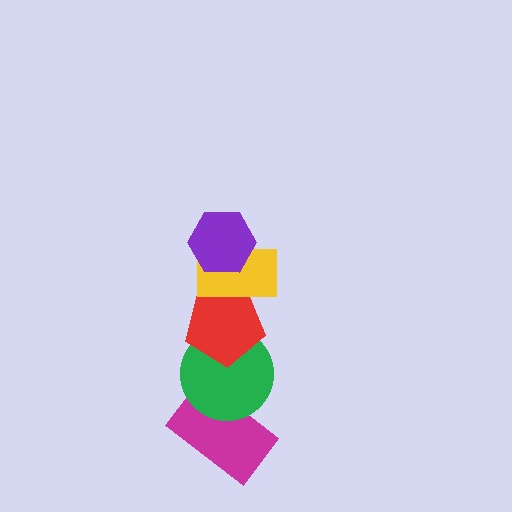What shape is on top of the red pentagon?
The yellow rectangle is on top of the red pentagon.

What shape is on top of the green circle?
The red pentagon is on top of the green circle.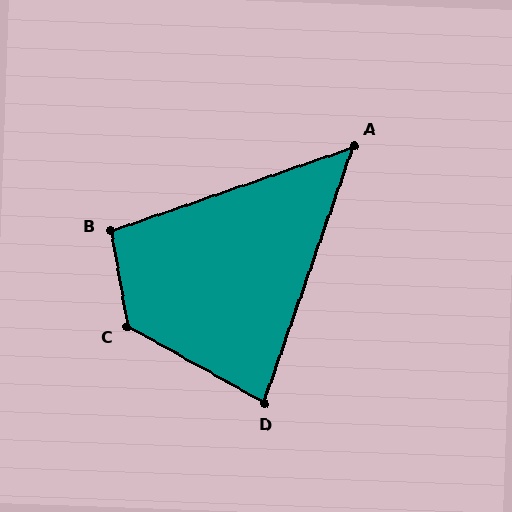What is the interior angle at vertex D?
Approximately 80 degrees (acute).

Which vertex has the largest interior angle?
C, at approximately 128 degrees.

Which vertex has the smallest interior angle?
A, at approximately 52 degrees.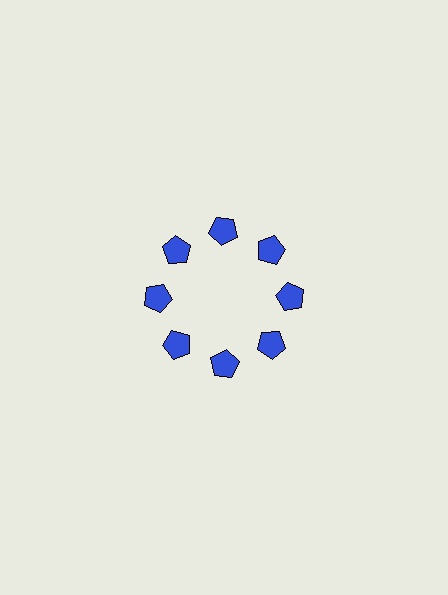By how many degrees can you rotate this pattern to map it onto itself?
The pattern maps onto itself every 45 degrees of rotation.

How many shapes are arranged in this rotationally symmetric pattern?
There are 8 shapes, arranged in 8 groups of 1.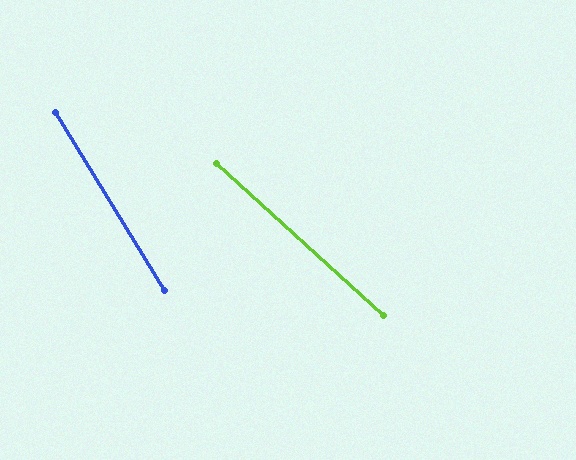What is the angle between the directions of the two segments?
Approximately 16 degrees.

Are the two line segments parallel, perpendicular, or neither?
Neither parallel nor perpendicular — they differ by about 16°.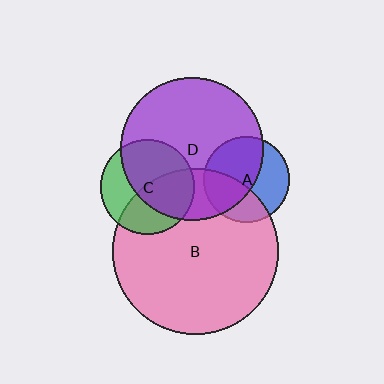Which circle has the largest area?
Circle B (pink).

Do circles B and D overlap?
Yes.